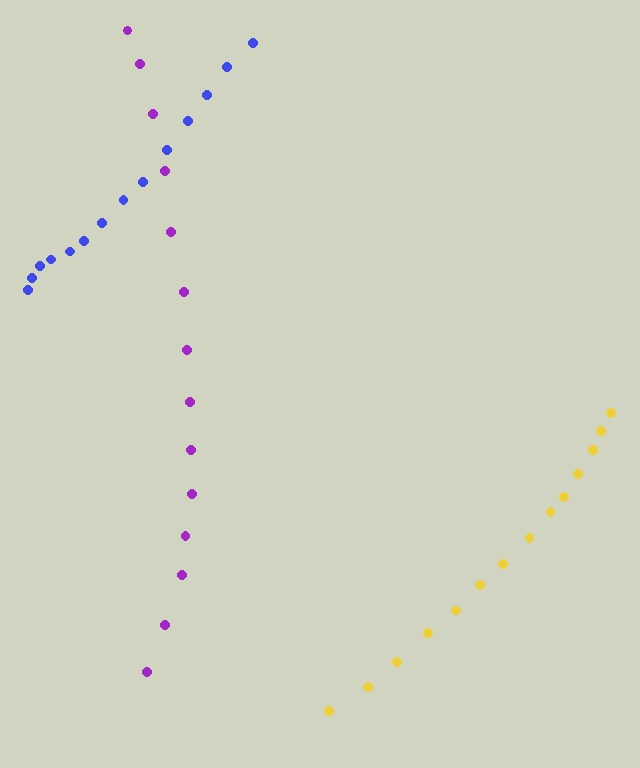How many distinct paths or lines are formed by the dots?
There are 3 distinct paths.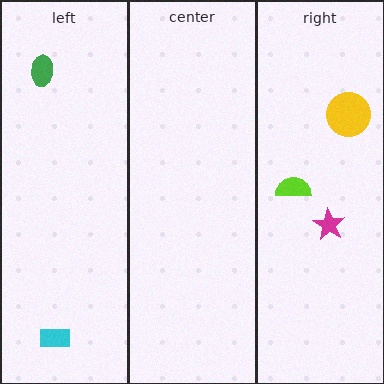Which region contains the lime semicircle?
The right region.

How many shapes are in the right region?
3.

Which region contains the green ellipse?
The left region.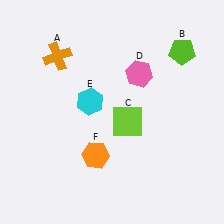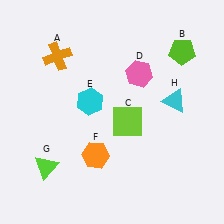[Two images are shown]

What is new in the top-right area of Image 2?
A cyan triangle (H) was added in the top-right area of Image 2.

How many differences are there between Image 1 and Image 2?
There are 2 differences between the two images.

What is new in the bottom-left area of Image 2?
A lime triangle (G) was added in the bottom-left area of Image 2.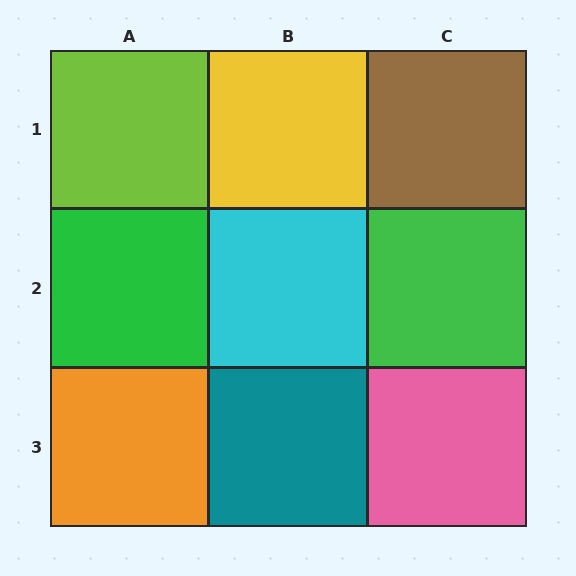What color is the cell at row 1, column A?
Lime.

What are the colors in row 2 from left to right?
Green, cyan, green.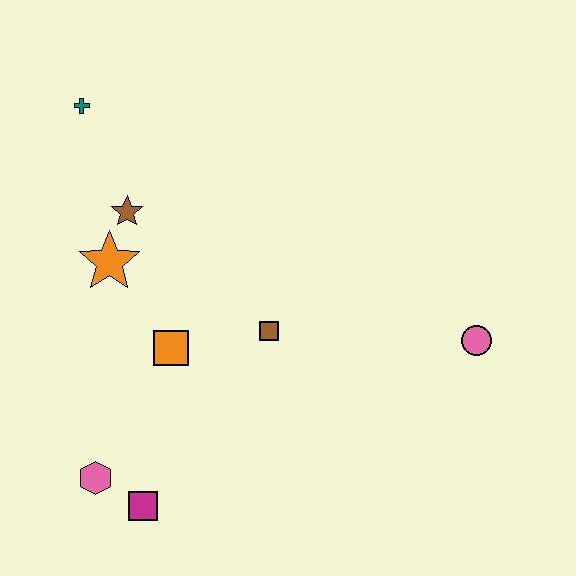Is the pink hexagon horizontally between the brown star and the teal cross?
Yes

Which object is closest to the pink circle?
The brown square is closest to the pink circle.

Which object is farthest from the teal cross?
The pink circle is farthest from the teal cross.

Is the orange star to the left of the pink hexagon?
No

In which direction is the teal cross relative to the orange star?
The teal cross is above the orange star.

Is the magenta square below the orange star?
Yes